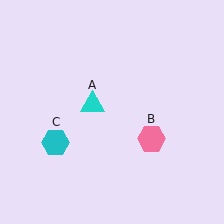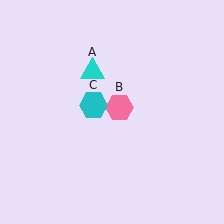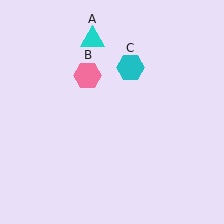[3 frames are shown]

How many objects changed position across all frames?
3 objects changed position: cyan triangle (object A), pink hexagon (object B), cyan hexagon (object C).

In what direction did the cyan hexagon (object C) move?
The cyan hexagon (object C) moved up and to the right.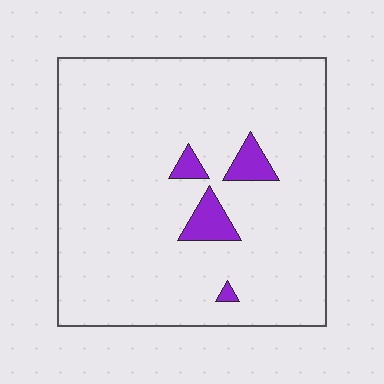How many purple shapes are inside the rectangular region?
4.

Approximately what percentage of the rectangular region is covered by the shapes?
Approximately 5%.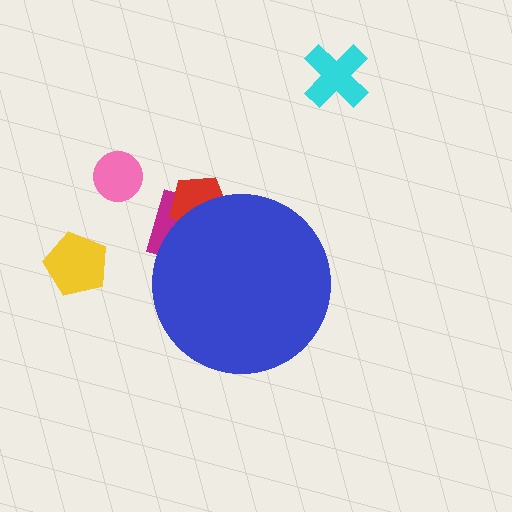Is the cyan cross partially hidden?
No, the cyan cross is fully visible.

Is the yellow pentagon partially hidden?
No, the yellow pentagon is fully visible.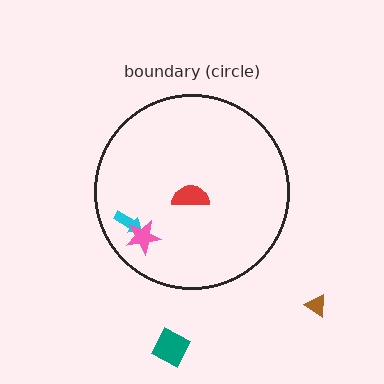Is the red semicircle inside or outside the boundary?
Inside.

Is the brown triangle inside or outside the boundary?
Outside.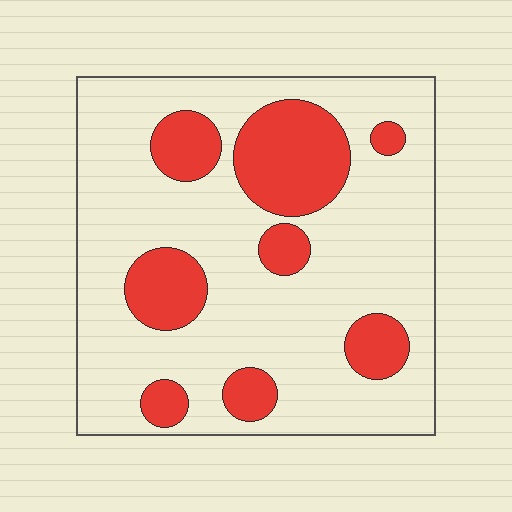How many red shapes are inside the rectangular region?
8.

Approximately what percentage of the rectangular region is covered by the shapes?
Approximately 25%.